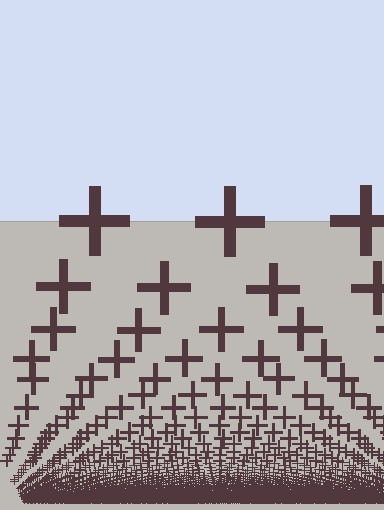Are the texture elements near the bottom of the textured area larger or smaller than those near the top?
Smaller. The gradient is inverted — elements near the bottom are smaller and denser.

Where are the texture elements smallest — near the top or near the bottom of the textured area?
Near the bottom.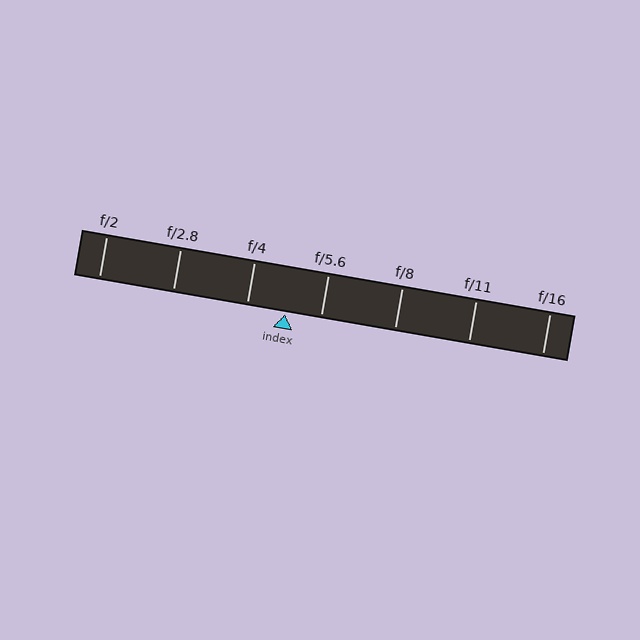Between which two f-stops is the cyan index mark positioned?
The index mark is between f/4 and f/5.6.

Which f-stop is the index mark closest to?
The index mark is closest to f/5.6.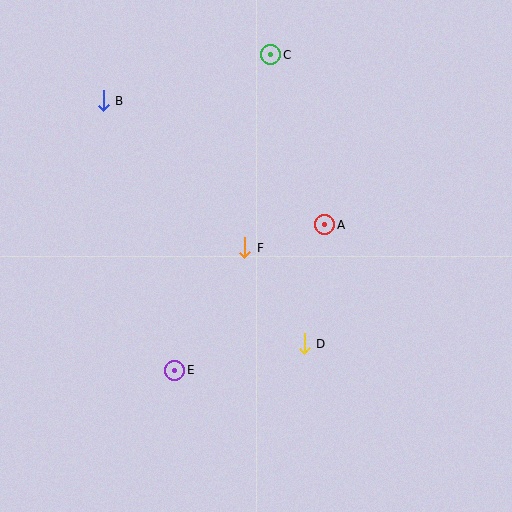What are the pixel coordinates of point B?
Point B is at (103, 101).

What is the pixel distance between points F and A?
The distance between F and A is 83 pixels.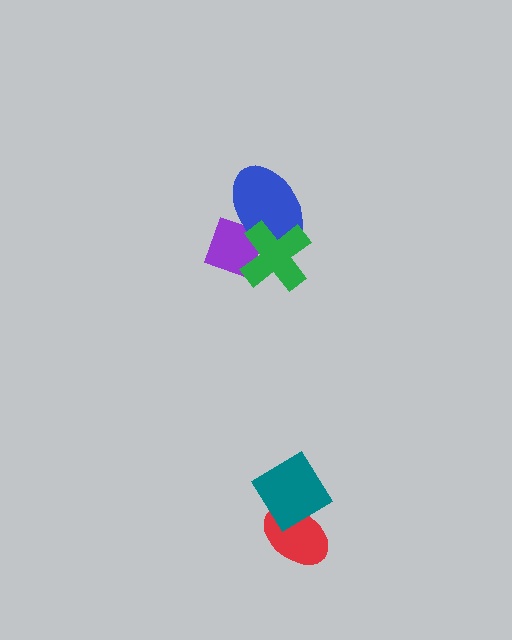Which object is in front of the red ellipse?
The teal diamond is in front of the red ellipse.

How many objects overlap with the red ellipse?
1 object overlaps with the red ellipse.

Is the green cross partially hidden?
No, no other shape covers it.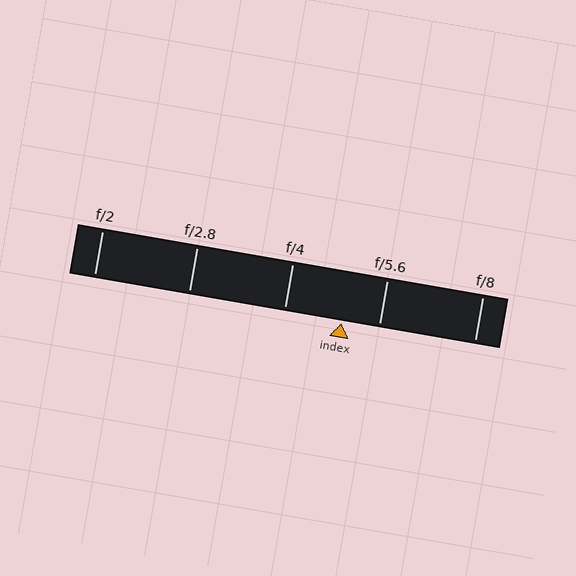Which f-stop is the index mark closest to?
The index mark is closest to f/5.6.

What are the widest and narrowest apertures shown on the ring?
The widest aperture shown is f/2 and the narrowest is f/8.